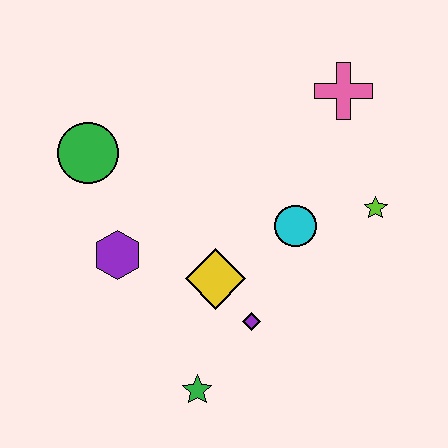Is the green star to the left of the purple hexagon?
No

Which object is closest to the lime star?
The cyan circle is closest to the lime star.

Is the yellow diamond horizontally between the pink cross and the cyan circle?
No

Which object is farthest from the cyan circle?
The green circle is farthest from the cyan circle.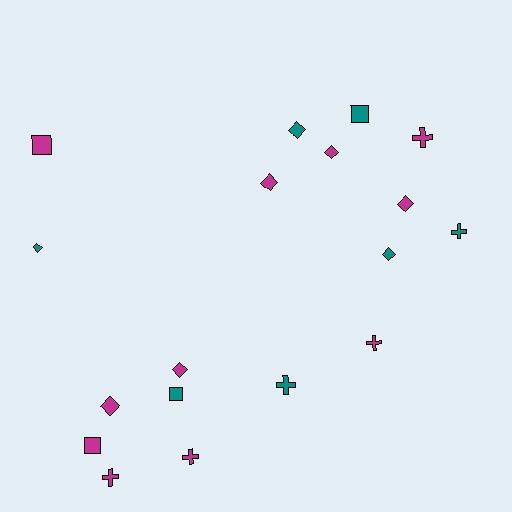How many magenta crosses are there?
There are 4 magenta crosses.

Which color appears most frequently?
Magenta, with 11 objects.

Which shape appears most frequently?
Diamond, with 8 objects.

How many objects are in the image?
There are 18 objects.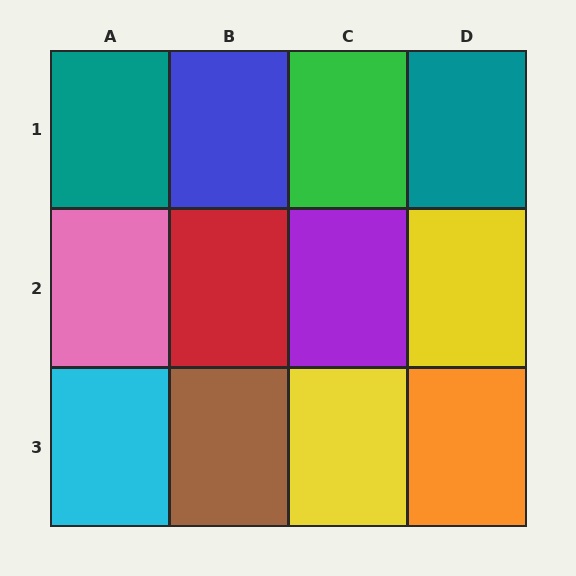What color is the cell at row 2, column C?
Purple.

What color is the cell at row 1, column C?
Green.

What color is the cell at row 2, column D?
Yellow.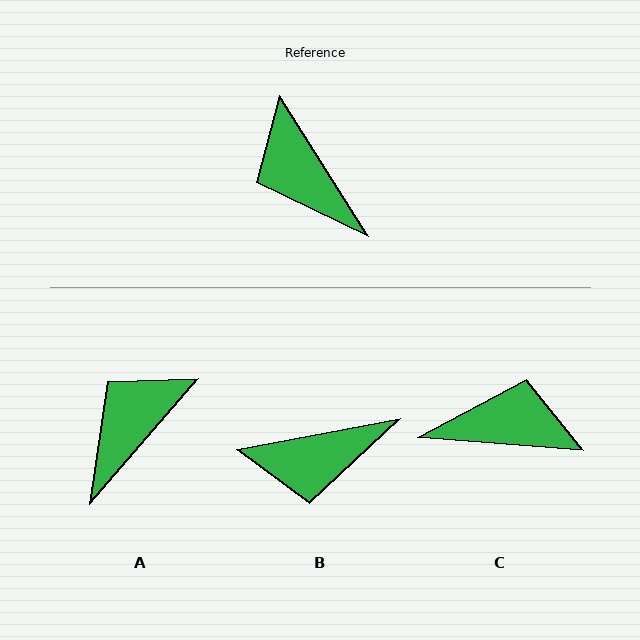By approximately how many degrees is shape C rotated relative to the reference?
Approximately 127 degrees clockwise.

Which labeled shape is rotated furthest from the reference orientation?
C, about 127 degrees away.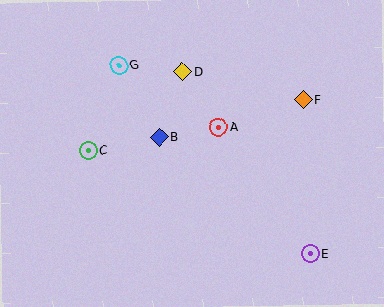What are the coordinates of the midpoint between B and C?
The midpoint between B and C is at (123, 144).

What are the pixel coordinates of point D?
Point D is at (182, 72).